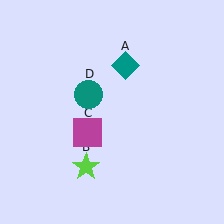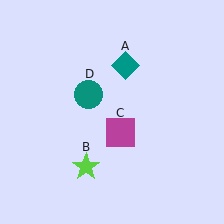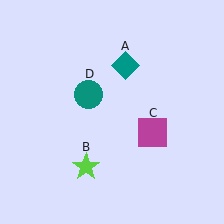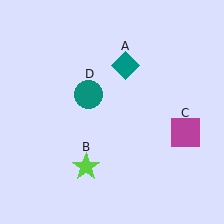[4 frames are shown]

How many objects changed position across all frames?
1 object changed position: magenta square (object C).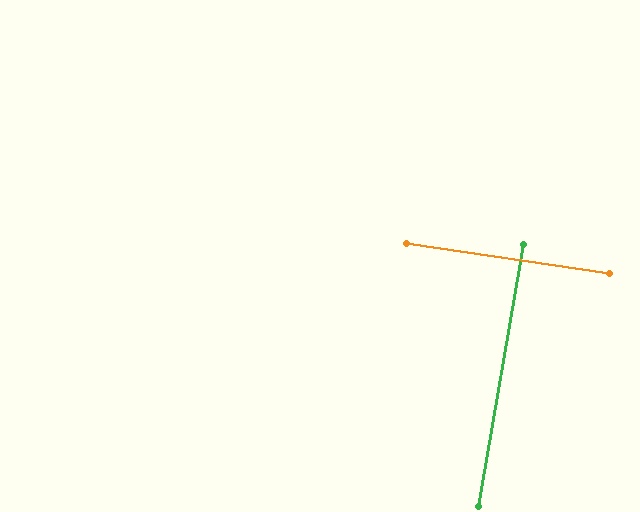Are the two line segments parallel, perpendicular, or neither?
Perpendicular — they meet at approximately 88°.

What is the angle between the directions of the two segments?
Approximately 88 degrees.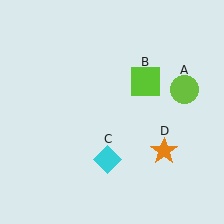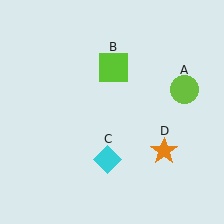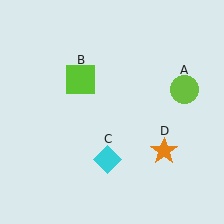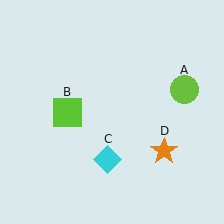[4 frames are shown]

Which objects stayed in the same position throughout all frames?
Lime circle (object A) and cyan diamond (object C) and orange star (object D) remained stationary.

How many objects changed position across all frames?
1 object changed position: lime square (object B).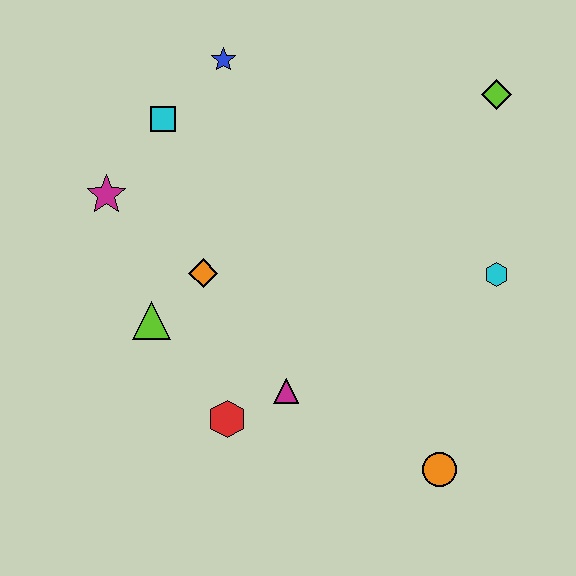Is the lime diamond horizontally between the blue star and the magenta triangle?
No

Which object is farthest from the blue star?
The orange circle is farthest from the blue star.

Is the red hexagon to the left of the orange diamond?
No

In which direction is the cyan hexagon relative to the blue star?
The cyan hexagon is to the right of the blue star.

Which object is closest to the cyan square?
The blue star is closest to the cyan square.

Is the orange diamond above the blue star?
No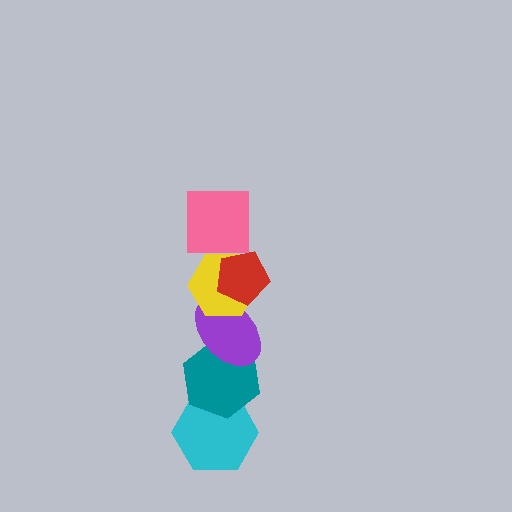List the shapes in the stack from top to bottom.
From top to bottom: the pink square, the red pentagon, the yellow hexagon, the purple ellipse, the teal hexagon, the cyan hexagon.